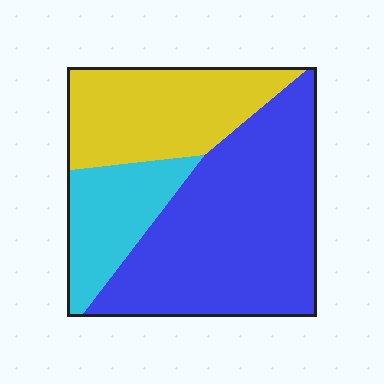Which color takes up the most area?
Blue, at roughly 55%.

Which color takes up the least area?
Cyan, at roughly 20%.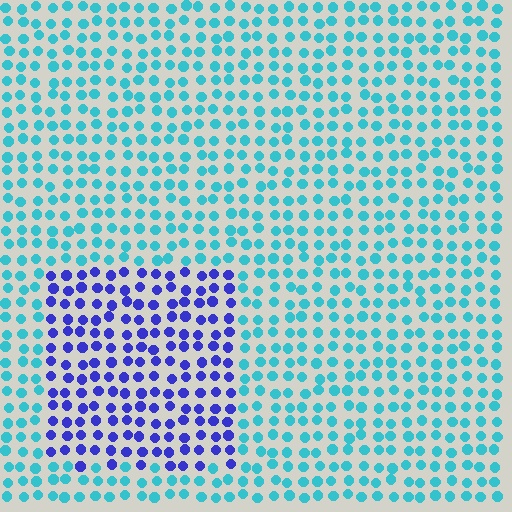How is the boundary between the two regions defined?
The boundary is defined purely by a slight shift in hue (about 56 degrees). Spacing, size, and orientation are identical on both sides.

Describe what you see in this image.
The image is filled with small cyan elements in a uniform arrangement. A rectangle-shaped region is visible where the elements are tinted to a slightly different hue, forming a subtle color boundary.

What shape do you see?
I see a rectangle.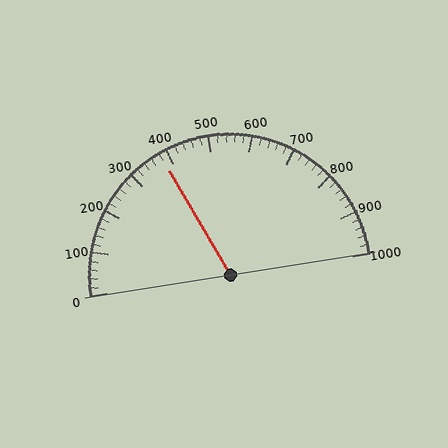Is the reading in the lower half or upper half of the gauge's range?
The reading is in the lower half of the range (0 to 1000).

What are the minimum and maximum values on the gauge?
The gauge ranges from 0 to 1000.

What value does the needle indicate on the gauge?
The needle indicates approximately 380.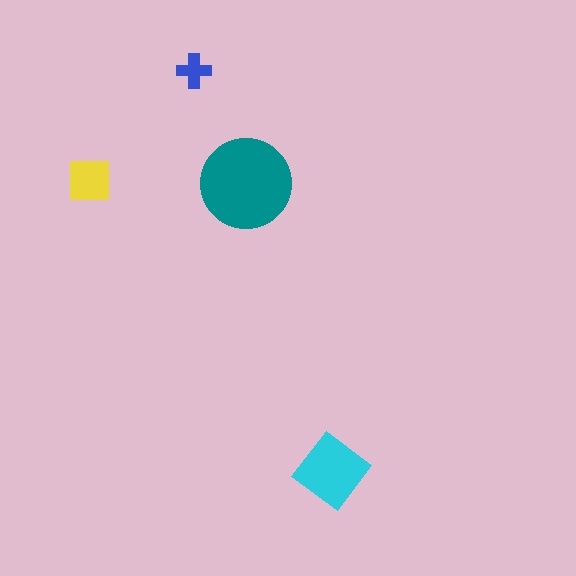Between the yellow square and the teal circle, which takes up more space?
The teal circle.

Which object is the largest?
The teal circle.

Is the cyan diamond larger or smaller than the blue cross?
Larger.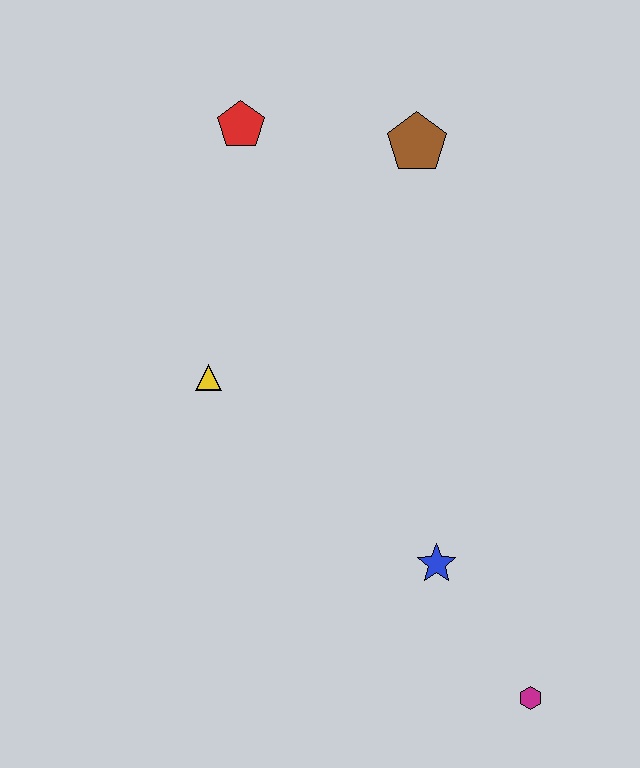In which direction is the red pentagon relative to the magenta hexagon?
The red pentagon is above the magenta hexagon.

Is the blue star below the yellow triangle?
Yes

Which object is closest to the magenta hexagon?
The blue star is closest to the magenta hexagon.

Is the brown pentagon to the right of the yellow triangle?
Yes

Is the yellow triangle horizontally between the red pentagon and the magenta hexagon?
No